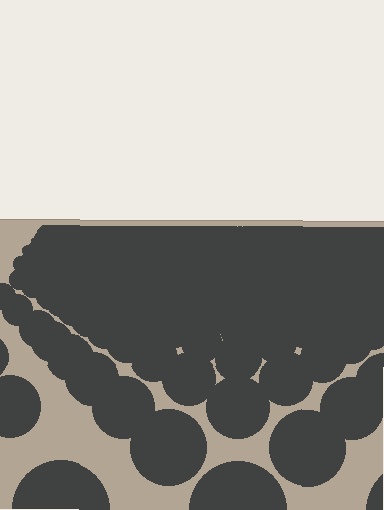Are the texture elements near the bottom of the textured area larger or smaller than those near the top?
Larger. Near the bottom, elements are closer to the viewer and appear at a bigger on-screen size.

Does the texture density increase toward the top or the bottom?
Density increases toward the top.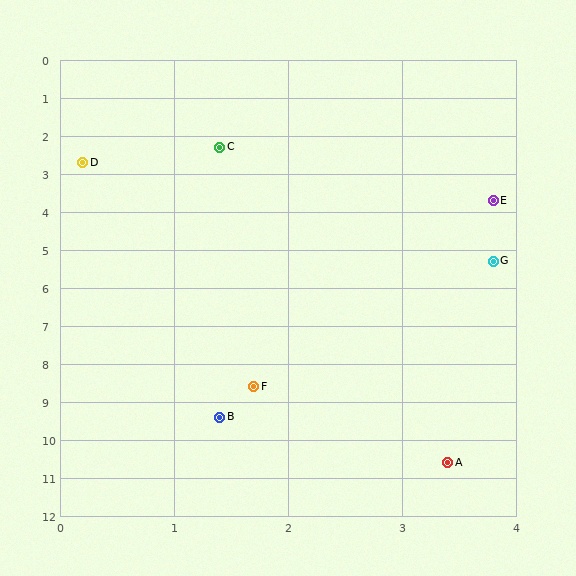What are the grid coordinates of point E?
Point E is at approximately (3.8, 3.7).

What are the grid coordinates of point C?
Point C is at approximately (1.4, 2.3).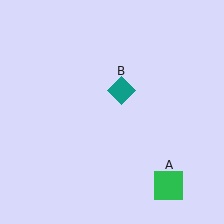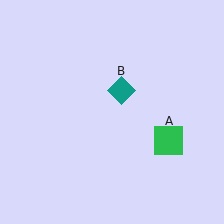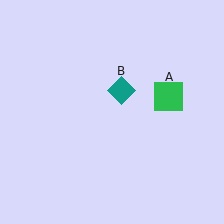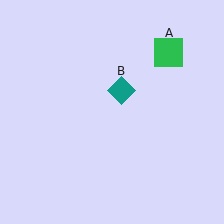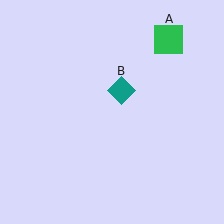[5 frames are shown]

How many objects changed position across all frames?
1 object changed position: green square (object A).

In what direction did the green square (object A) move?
The green square (object A) moved up.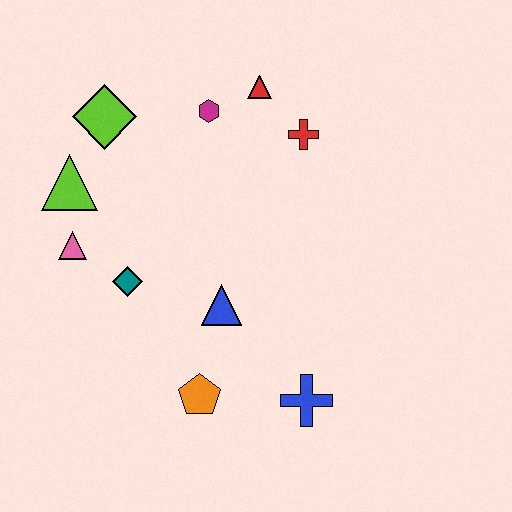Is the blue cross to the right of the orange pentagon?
Yes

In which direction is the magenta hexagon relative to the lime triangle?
The magenta hexagon is to the right of the lime triangle.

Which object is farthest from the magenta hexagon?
The blue cross is farthest from the magenta hexagon.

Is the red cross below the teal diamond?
No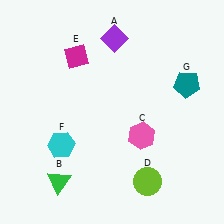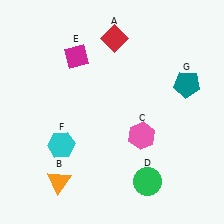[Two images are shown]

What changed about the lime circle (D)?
In Image 1, D is lime. In Image 2, it changed to green.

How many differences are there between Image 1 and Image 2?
There are 3 differences between the two images.